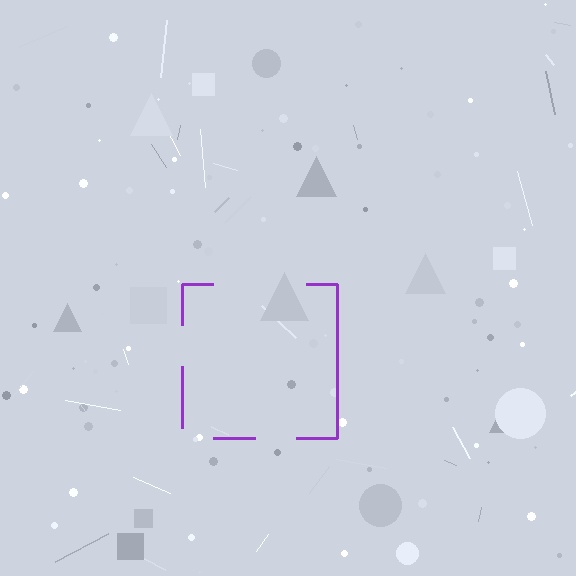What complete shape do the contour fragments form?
The contour fragments form a square.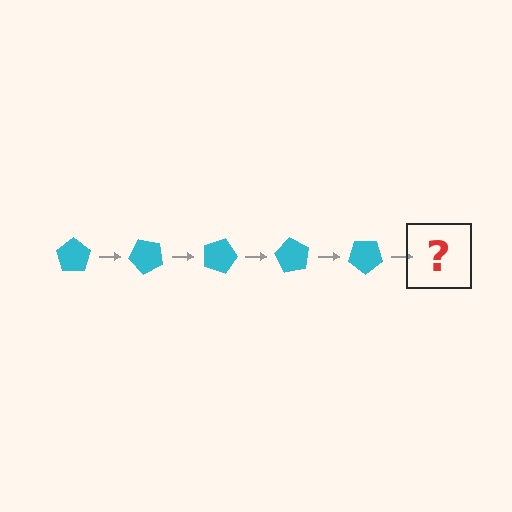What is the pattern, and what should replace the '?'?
The pattern is that the pentagon rotates 45 degrees each step. The '?' should be a cyan pentagon rotated 225 degrees.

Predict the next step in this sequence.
The next step is a cyan pentagon rotated 225 degrees.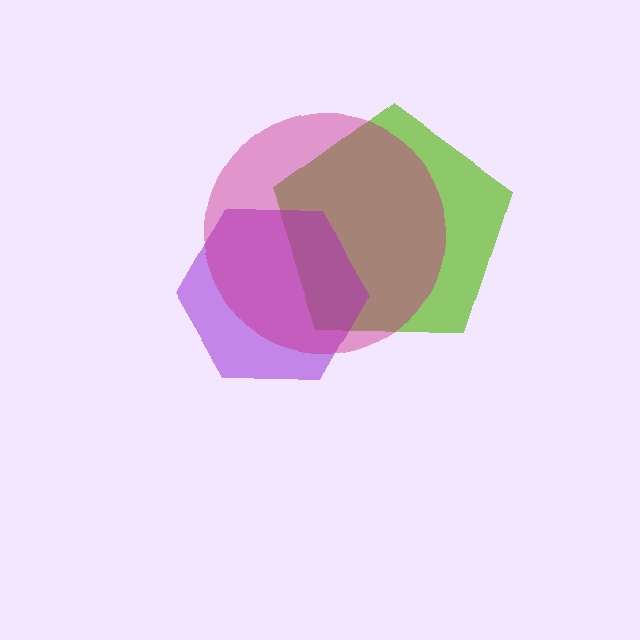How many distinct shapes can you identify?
There are 3 distinct shapes: a lime pentagon, a purple hexagon, a magenta circle.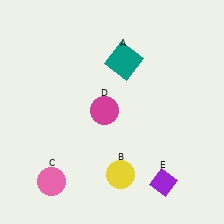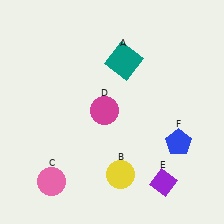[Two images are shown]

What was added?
A blue pentagon (F) was added in Image 2.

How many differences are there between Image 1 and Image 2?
There is 1 difference between the two images.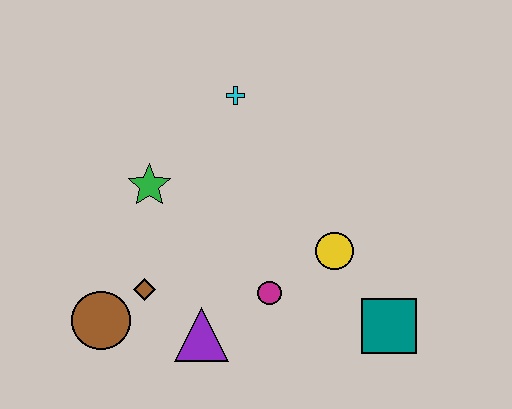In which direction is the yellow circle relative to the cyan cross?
The yellow circle is below the cyan cross.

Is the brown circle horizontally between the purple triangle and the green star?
No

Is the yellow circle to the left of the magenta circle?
No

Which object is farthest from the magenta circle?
The cyan cross is farthest from the magenta circle.